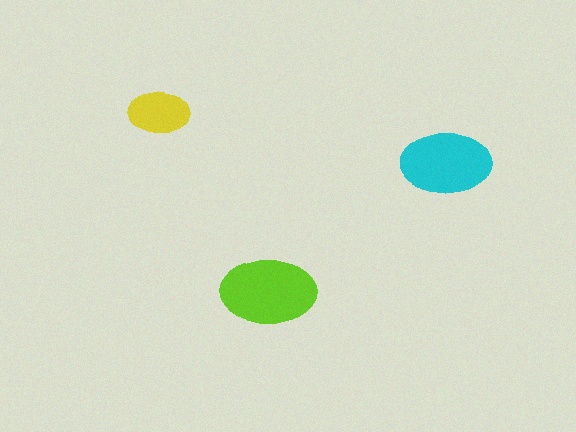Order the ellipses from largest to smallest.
the lime one, the cyan one, the yellow one.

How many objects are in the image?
There are 3 objects in the image.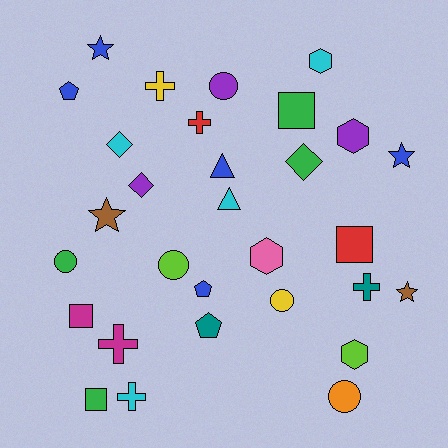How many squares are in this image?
There are 4 squares.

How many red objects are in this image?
There are 2 red objects.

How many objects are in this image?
There are 30 objects.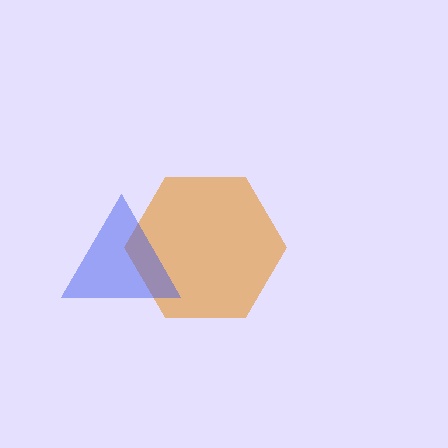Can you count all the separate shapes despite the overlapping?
Yes, there are 2 separate shapes.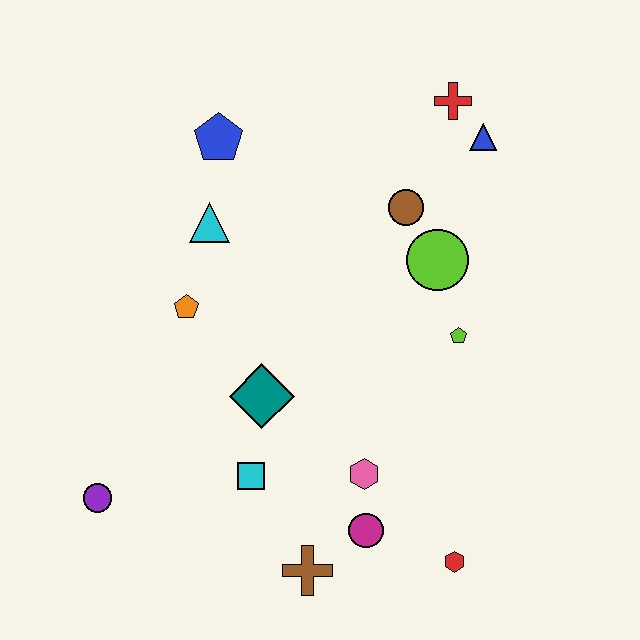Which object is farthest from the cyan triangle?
The red hexagon is farthest from the cyan triangle.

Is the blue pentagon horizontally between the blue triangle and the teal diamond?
No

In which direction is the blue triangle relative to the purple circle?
The blue triangle is to the right of the purple circle.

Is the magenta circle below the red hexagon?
No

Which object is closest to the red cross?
The blue triangle is closest to the red cross.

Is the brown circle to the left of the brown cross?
No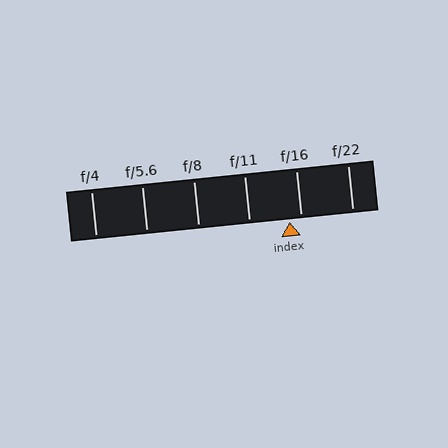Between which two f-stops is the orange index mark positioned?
The index mark is between f/11 and f/16.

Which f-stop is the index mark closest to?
The index mark is closest to f/16.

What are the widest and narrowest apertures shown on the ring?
The widest aperture shown is f/4 and the narrowest is f/22.